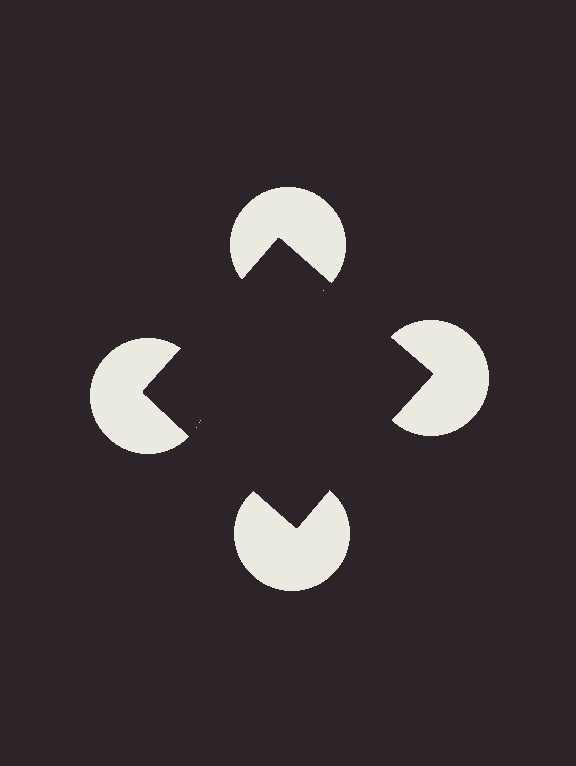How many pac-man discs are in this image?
There are 4 — one at each vertex of the illusory square.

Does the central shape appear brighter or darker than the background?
It typically appears slightly darker than the background, even though no actual brightness change is drawn.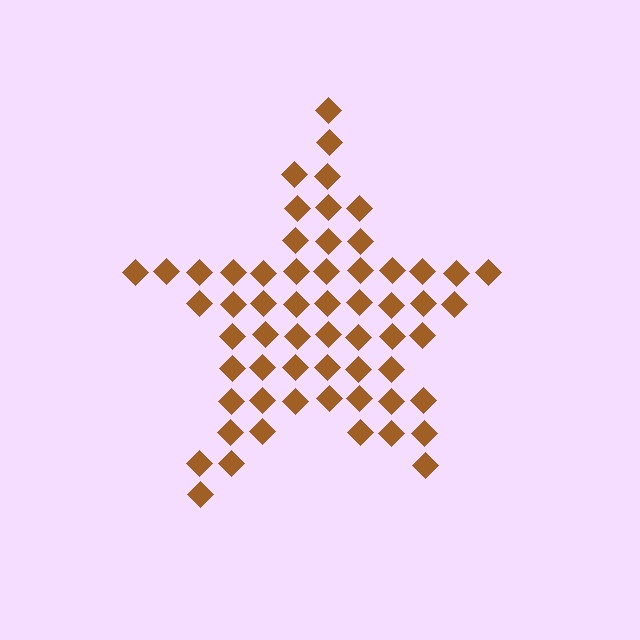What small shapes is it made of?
It is made of small diamonds.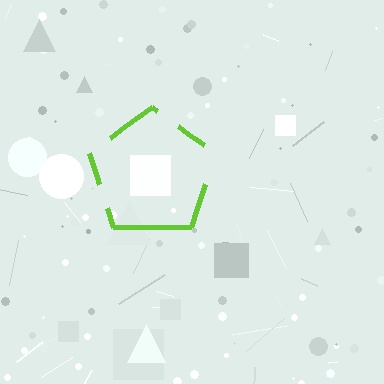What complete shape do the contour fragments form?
The contour fragments form a pentagon.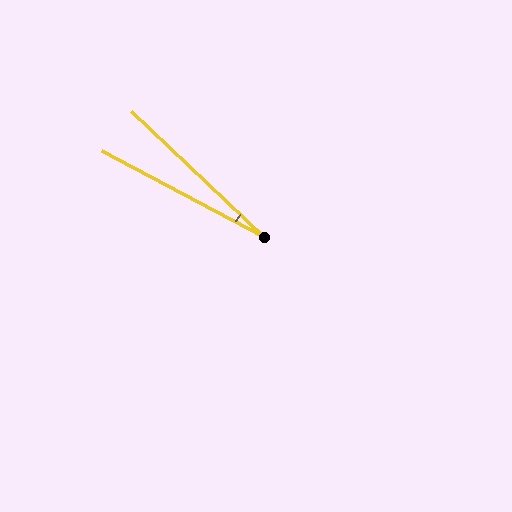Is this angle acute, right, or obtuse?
It is acute.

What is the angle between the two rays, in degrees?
Approximately 15 degrees.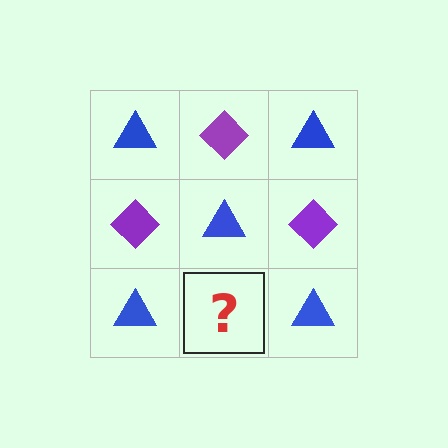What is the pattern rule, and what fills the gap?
The rule is that it alternates blue triangle and purple diamond in a checkerboard pattern. The gap should be filled with a purple diamond.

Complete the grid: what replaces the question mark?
The question mark should be replaced with a purple diamond.